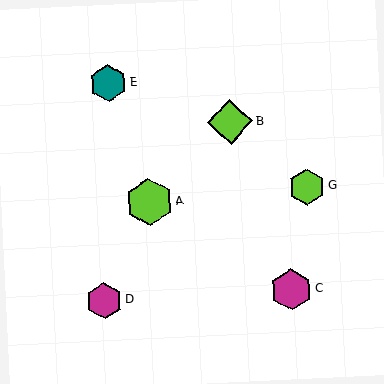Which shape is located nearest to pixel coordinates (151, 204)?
The lime hexagon (labeled A) at (149, 202) is nearest to that location.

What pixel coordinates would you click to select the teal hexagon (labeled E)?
Click at (108, 83) to select the teal hexagon E.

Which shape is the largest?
The lime hexagon (labeled A) is the largest.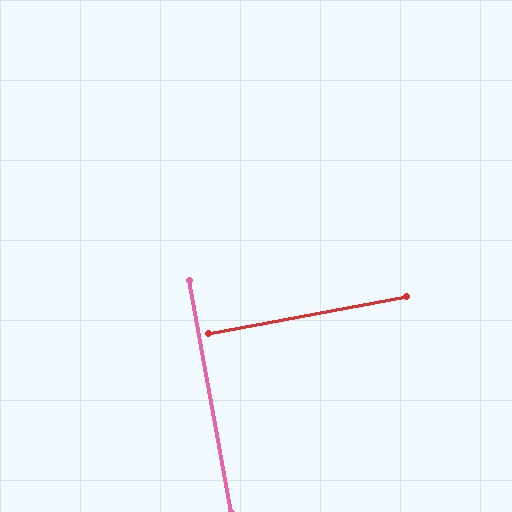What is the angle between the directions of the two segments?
Approximately 90 degrees.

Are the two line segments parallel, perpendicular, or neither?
Perpendicular — they meet at approximately 90°.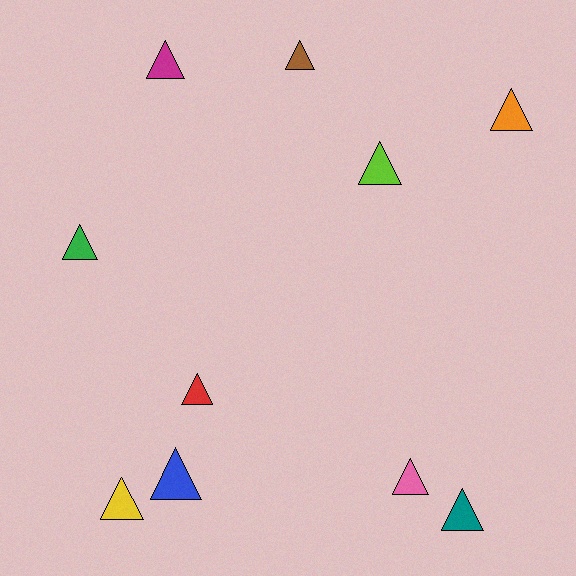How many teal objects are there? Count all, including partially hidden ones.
There is 1 teal object.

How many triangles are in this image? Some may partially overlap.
There are 10 triangles.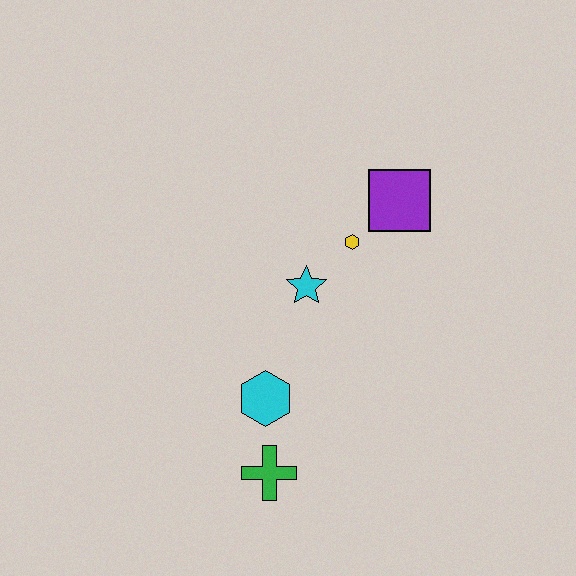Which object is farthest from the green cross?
The purple square is farthest from the green cross.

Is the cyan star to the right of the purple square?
No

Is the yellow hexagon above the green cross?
Yes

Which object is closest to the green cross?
The cyan hexagon is closest to the green cross.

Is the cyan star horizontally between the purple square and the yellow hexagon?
No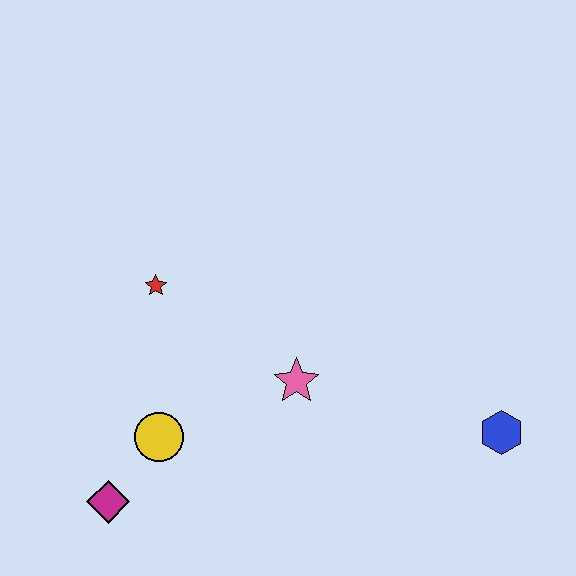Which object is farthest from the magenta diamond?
The blue hexagon is farthest from the magenta diamond.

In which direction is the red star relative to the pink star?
The red star is to the left of the pink star.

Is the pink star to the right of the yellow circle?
Yes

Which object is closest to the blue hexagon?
The pink star is closest to the blue hexagon.